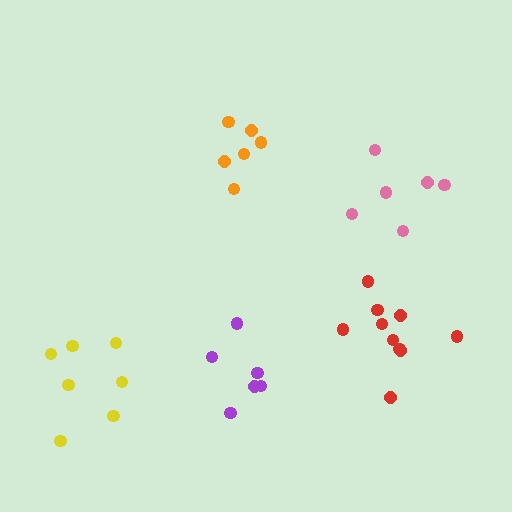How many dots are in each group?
Group 1: 6 dots, Group 2: 10 dots, Group 3: 6 dots, Group 4: 6 dots, Group 5: 7 dots (35 total).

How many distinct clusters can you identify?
There are 5 distinct clusters.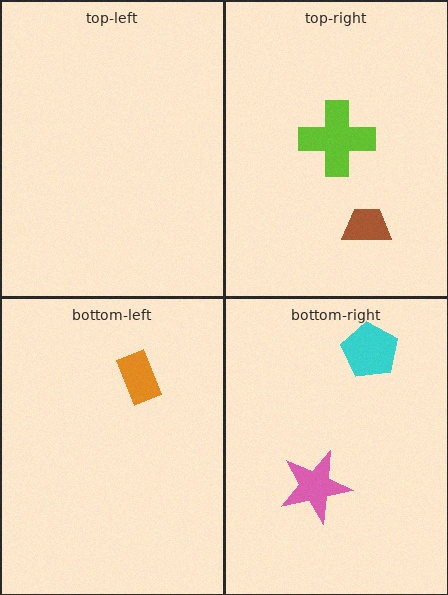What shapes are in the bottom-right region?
The cyan pentagon, the pink star.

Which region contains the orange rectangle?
The bottom-left region.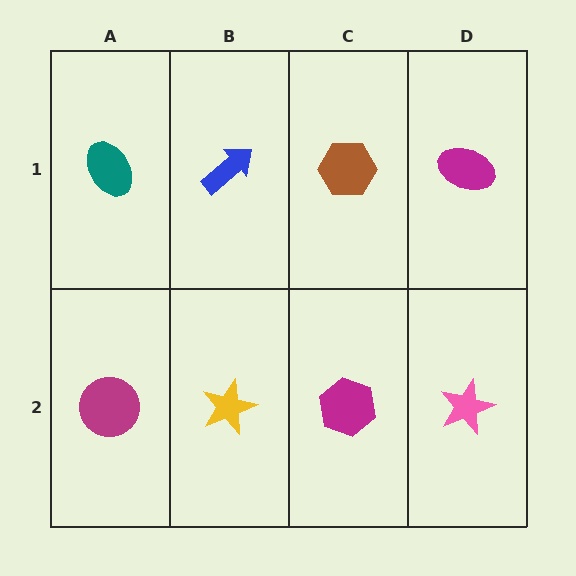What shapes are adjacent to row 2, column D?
A magenta ellipse (row 1, column D), a magenta hexagon (row 2, column C).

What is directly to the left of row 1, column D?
A brown hexagon.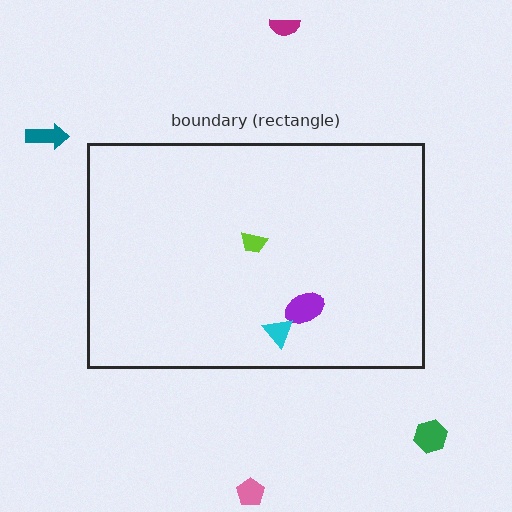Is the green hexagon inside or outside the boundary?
Outside.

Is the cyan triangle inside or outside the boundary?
Inside.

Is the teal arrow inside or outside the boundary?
Outside.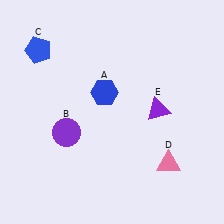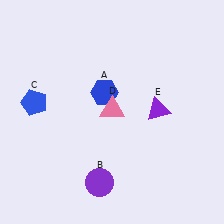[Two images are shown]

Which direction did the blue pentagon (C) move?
The blue pentagon (C) moved down.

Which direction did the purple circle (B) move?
The purple circle (B) moved down.